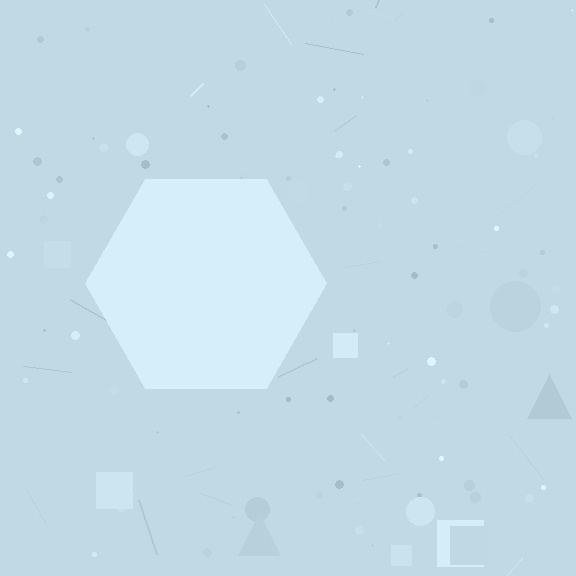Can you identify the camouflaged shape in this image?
The camouflaged shape is a hexagon.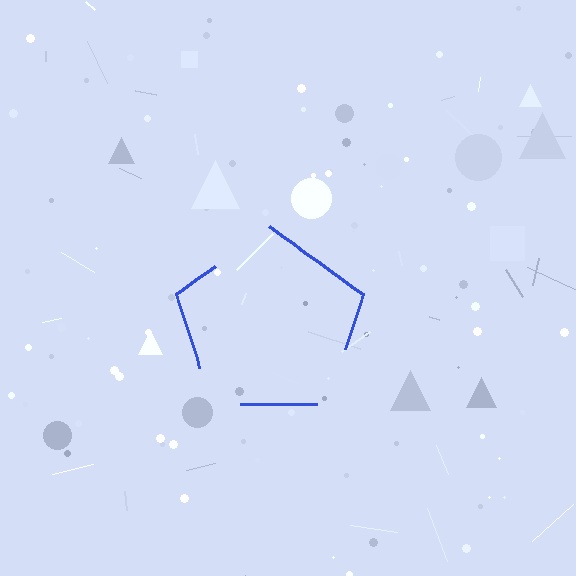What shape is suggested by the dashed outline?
The dashed outline suggests a pentagon.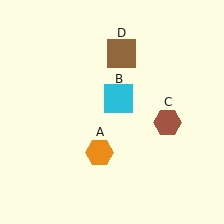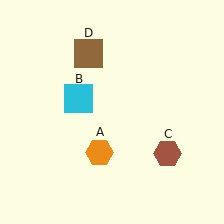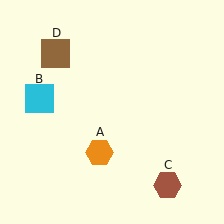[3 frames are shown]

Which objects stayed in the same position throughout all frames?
Orange hexagon (object A) remained stationary.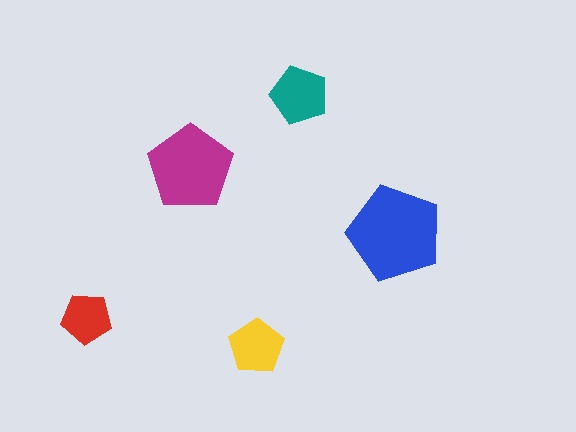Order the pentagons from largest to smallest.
the blue one, the magenta one, the teal one, the yellow one, the red one.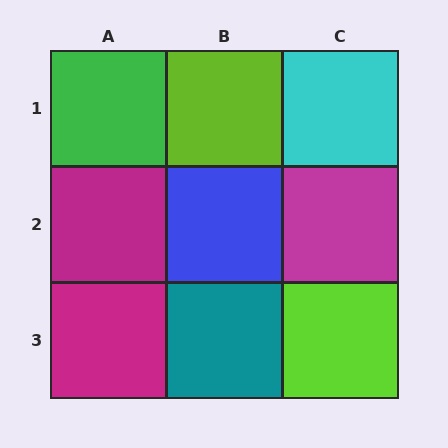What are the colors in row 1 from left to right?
Green, lime, cyan.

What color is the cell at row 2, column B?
Blue.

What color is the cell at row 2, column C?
Magenta.